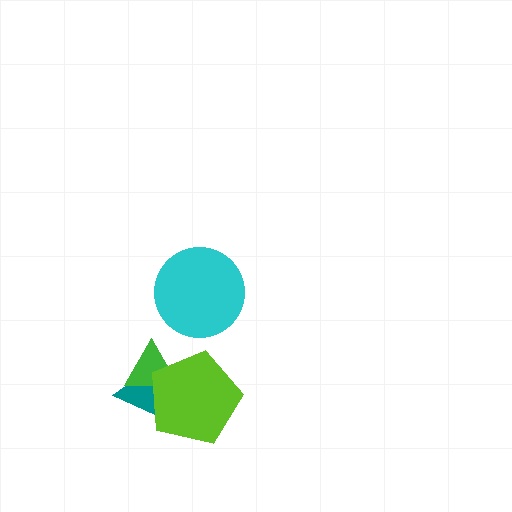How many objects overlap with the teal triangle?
2 objects overlap with the teal triangle.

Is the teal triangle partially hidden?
Yes, it is partially covered by another shape.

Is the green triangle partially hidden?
Yes, it is partially covered by another shape.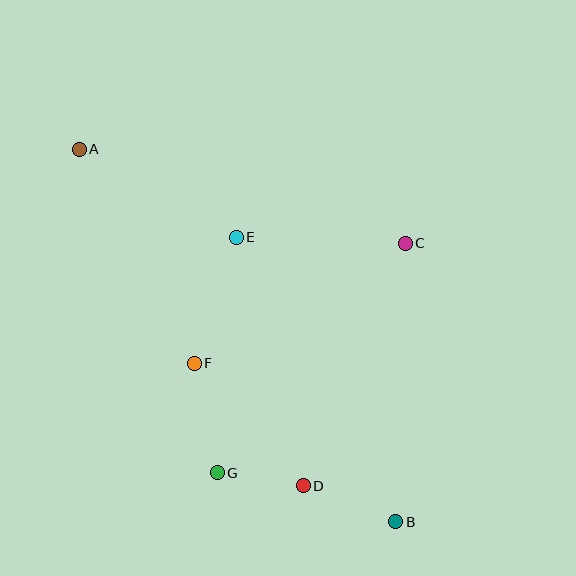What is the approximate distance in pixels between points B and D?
The distance between B and D is approximately 99 pixels.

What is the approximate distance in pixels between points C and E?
The distance between C and E is approximately 169 pixels.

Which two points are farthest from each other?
Points A and B are farthest from each other.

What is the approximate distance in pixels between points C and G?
The distance between C and G is approximately 297 pixels.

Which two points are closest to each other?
Points D and G are closest to each other.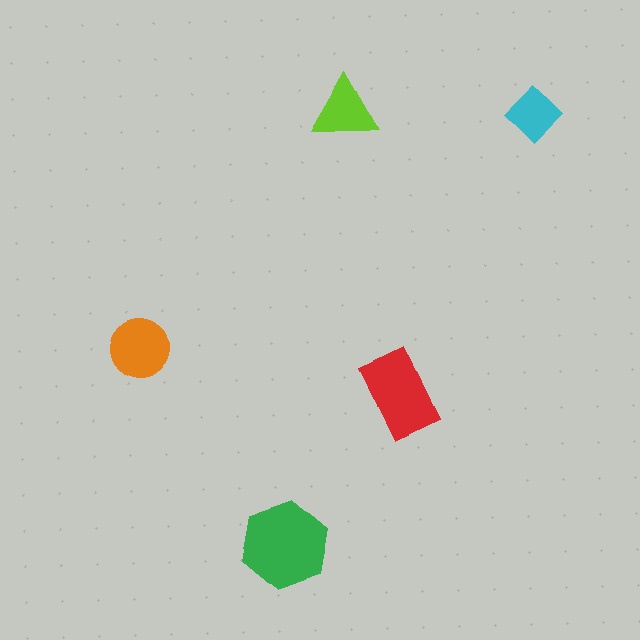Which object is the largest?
The green hexagon.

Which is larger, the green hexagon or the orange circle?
The green hexagon.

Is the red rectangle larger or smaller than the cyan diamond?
Larger.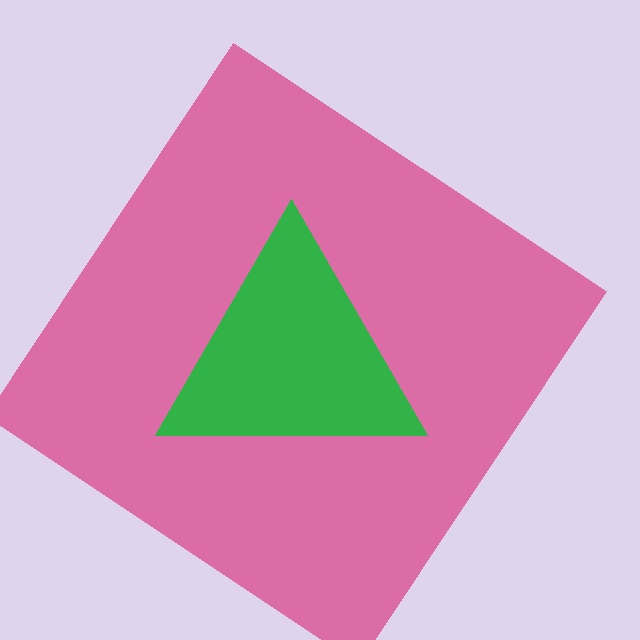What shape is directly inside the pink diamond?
The green triangle.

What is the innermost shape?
The green triangle.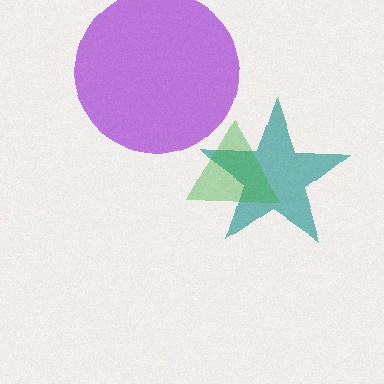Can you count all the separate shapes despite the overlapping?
Yes, there are 3 separate shapes.